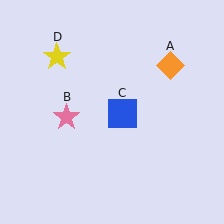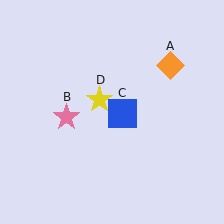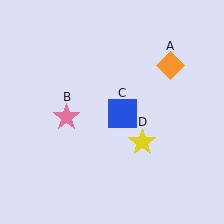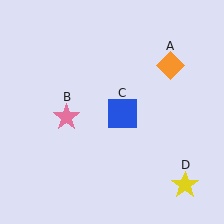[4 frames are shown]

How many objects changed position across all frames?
1 object changed position: yellow star (object D).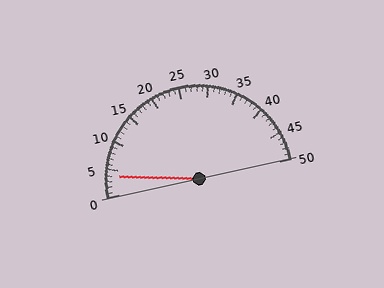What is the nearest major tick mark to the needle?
The nearest major tick mark is 5.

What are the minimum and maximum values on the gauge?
The gauge ranges from 0 to 50.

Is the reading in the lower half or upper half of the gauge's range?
The reading is in the lower half of the range (0 to 50).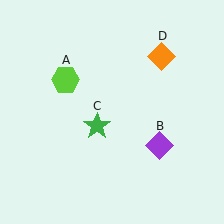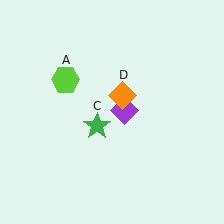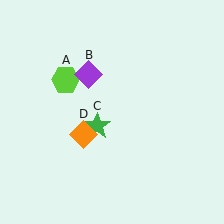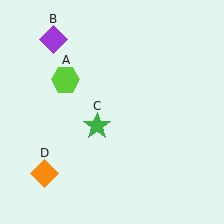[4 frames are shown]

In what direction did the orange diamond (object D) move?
The orange diamond (object D) moved down and to the left.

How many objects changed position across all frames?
2 objects changed position: purple diamond (object B), orange diamond (object D).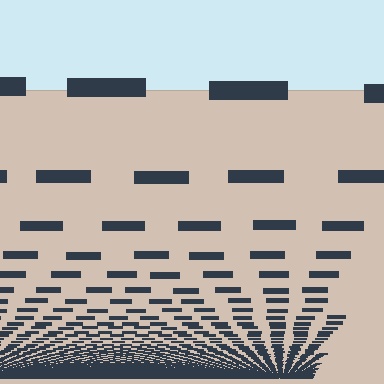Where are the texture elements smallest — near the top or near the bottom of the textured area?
Near the bottom.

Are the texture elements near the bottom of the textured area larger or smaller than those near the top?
Smaller. The gradient is inverted — elements near the bottom are smaller and denser.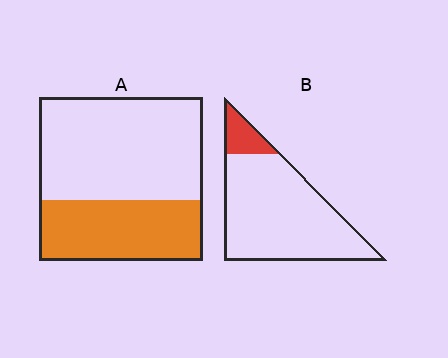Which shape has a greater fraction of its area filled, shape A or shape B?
Shape A.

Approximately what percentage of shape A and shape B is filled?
A is approximately 35% and B is approximately 10%.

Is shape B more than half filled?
No.